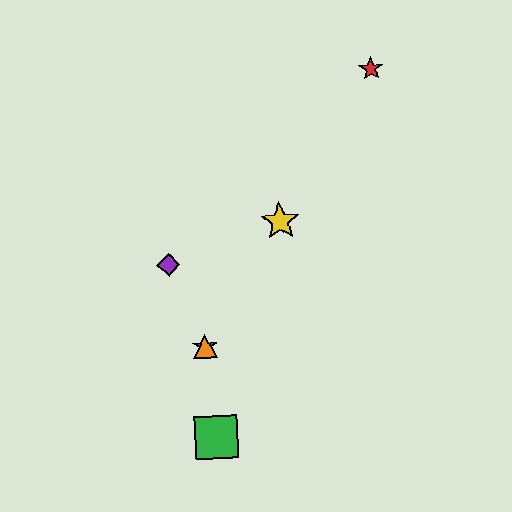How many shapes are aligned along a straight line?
4 shapes (the red star, the blue star, the yellow star, the orange triangle) are aligned along a straight line.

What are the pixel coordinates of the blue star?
The blue star is at (205, 347).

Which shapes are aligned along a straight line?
The red star, the blue star, the yellow star, the orange triangle are aligned along a straight line.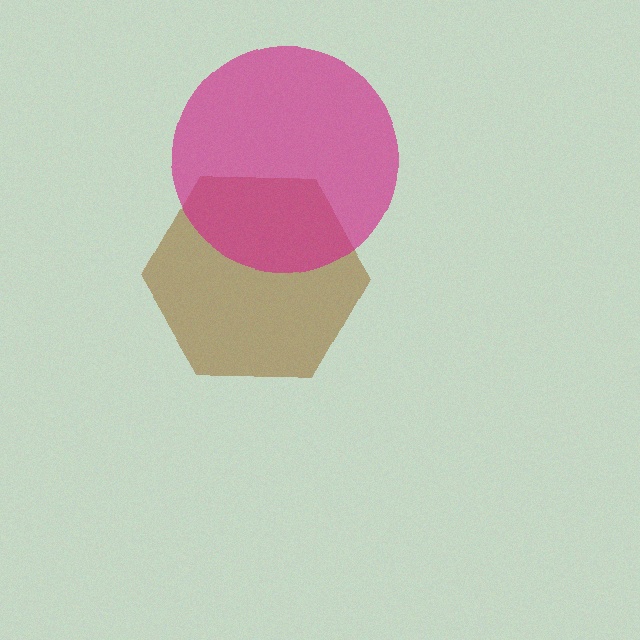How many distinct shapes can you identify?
There are 2 distinct shapes: a brown hexagon, a magenta circle.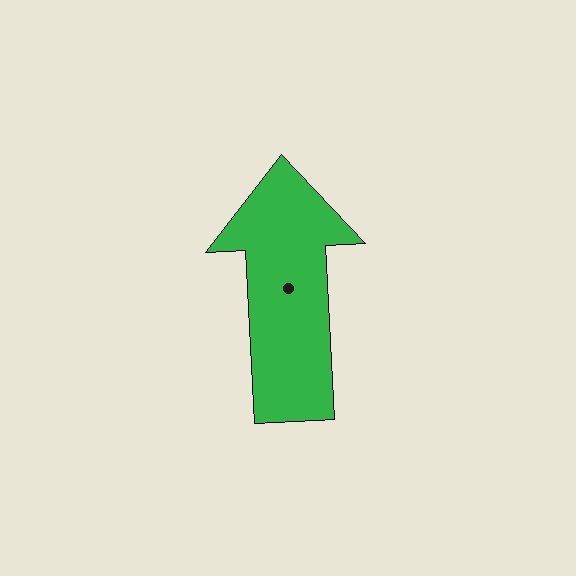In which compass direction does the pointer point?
North.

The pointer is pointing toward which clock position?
Roughly 12 o'clock.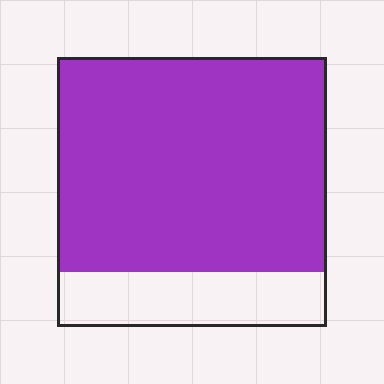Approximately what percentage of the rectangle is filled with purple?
Approximately 80%.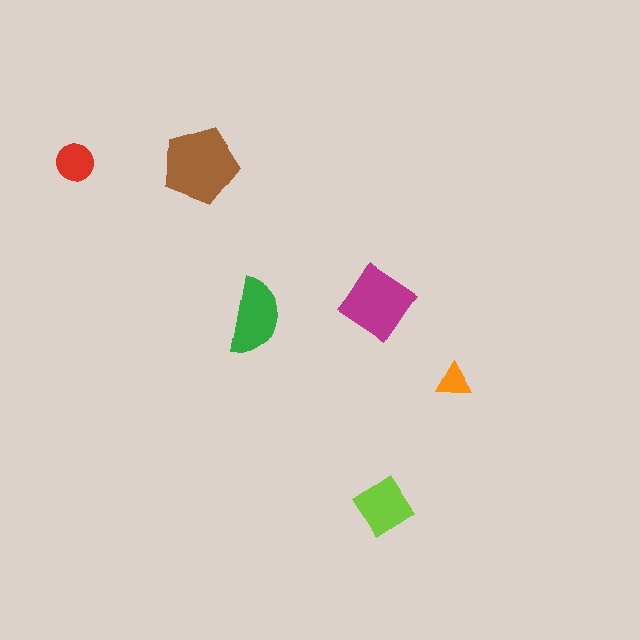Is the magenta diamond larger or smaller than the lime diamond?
Larger.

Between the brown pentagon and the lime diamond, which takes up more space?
The brown pentagon.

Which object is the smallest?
The orange triangle.